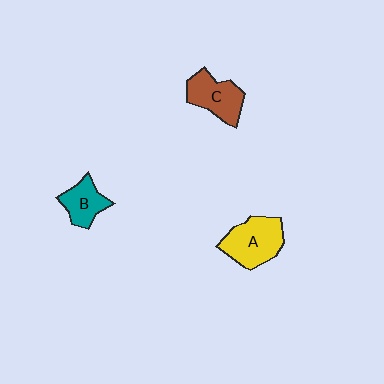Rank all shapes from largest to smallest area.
From largest to smallest: A (yellow), C (brown), B (teal).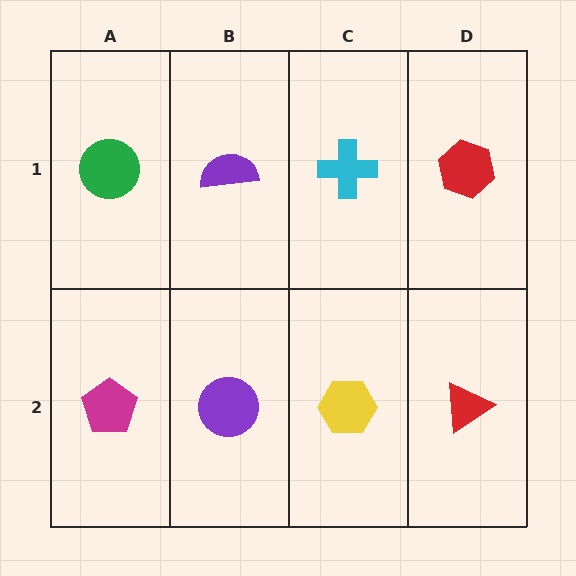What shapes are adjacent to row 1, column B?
A purple circle (row 2, column B), a green circle (row 1, column A), a cyan cross (row 1, column C).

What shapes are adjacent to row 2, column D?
A red hexagon (row 1, column D), a yellow hexagon (row 2, column C).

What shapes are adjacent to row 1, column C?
A yellow hexagon (row 2, column C), a purple semicircle (row 1, column B), a red hexagon (row 1, column D).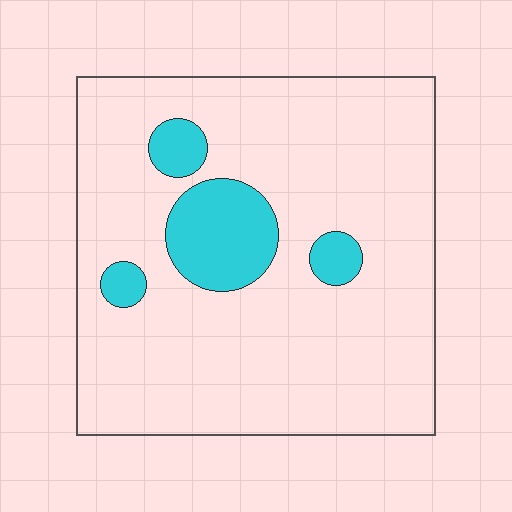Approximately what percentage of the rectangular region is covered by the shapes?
Approximately 15%.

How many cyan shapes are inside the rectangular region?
4.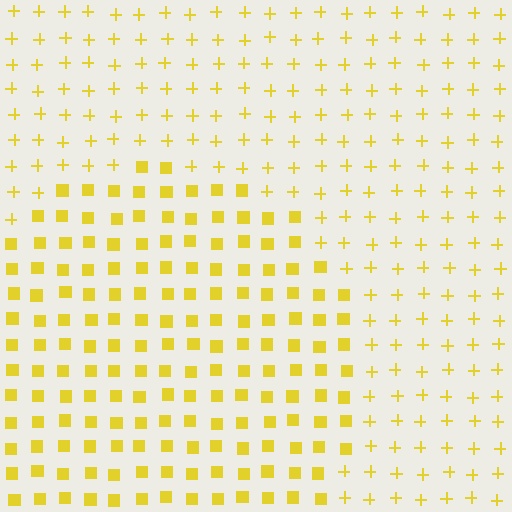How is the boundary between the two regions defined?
The boundary is defined by a change in element shape: squares inside vs. plus signs outside. All elements share the same color and spacing.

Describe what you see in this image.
The image is filled with small yellow elements arranged in a uniform grid. A circle-shaped region contains squares, while the surrounding area contains plus signs. The boundary is defined purely by the change in element shape.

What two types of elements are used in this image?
The image uses squares inside the circle region and plus signs outside it.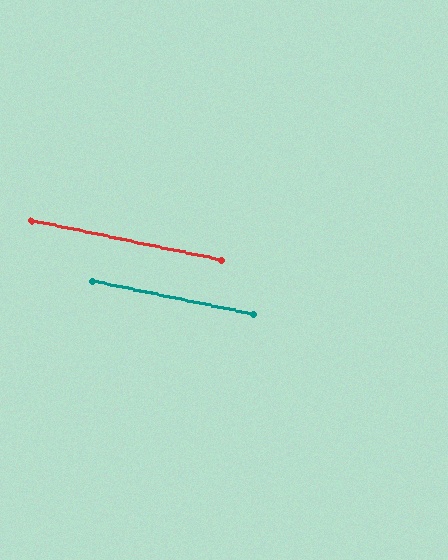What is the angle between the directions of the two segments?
Approximately 0 degrees.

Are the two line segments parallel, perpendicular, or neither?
Parallel — their directions differ by only 0.1°.